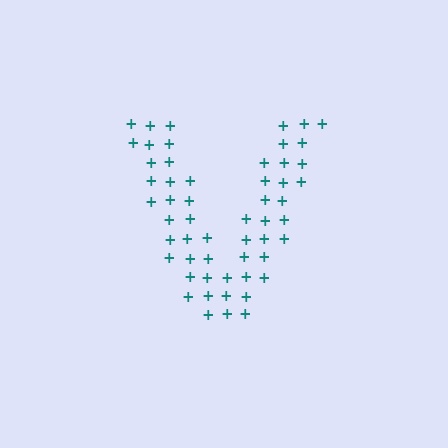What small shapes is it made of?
It is made of small plus signs.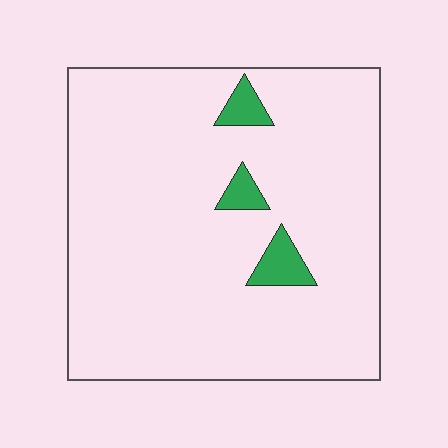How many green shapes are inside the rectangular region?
3.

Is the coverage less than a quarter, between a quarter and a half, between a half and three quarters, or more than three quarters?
Less than a quarter.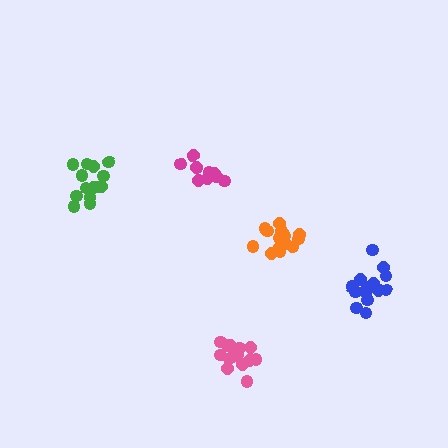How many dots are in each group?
Group 1: 14 dots, Group 2: 10 dots, Group 3: 14 dots, Group 4: 15 dots, Group 5: 14 dots (67 total).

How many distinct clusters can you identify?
There are 5 distinct clusters.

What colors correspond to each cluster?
The clusters are colored: green, magenta, blue, orange, pink.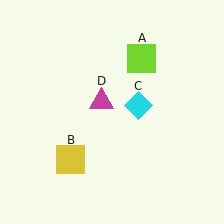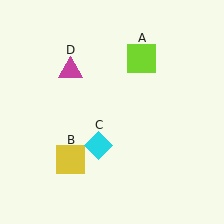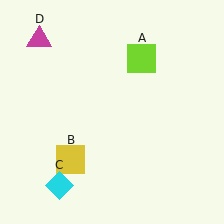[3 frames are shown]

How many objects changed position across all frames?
2 objects changed position: cyan diamond (object C), magenta triangle (object D).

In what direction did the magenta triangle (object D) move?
The magenta triangle (object D) moved up and to the left.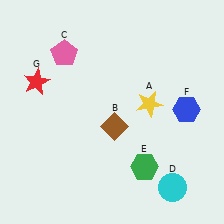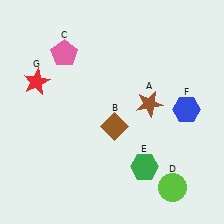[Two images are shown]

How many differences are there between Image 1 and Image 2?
There are 2 differences between the two images.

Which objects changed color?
A changed from yellow to brown. D changed from cyan to lime.